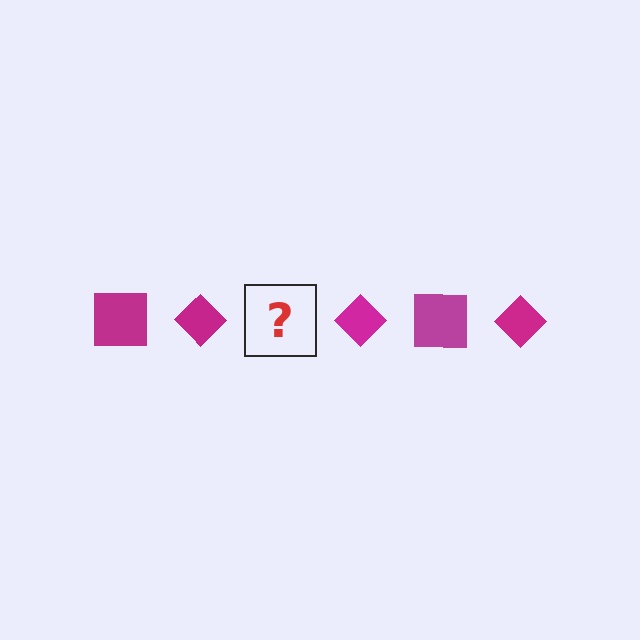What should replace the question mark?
The question mark should be replaced with a magenta square.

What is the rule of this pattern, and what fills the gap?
The rule is that the pattern cycles through square, diamond shapes in magenta. The gap should be filled with a magenta square.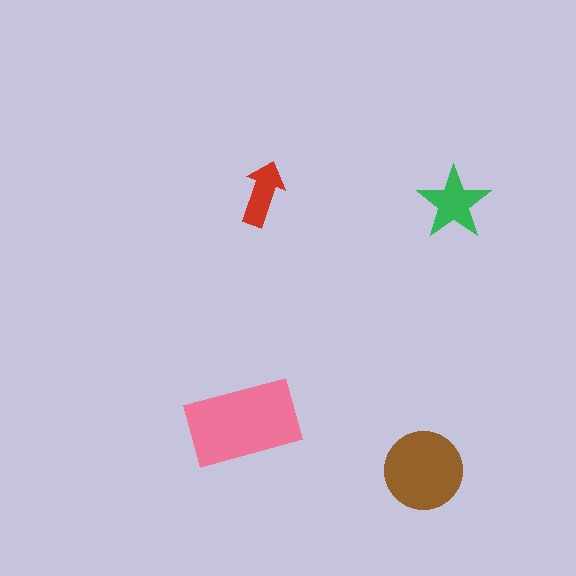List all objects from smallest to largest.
The red arrow, the green star, the brown circle, the pink rectangle.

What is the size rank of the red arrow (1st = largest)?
4th.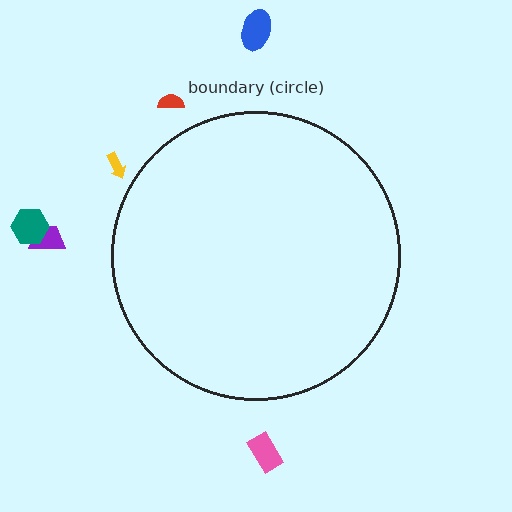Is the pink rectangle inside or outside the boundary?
Outside.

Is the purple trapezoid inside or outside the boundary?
Outside.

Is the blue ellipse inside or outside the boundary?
Outside.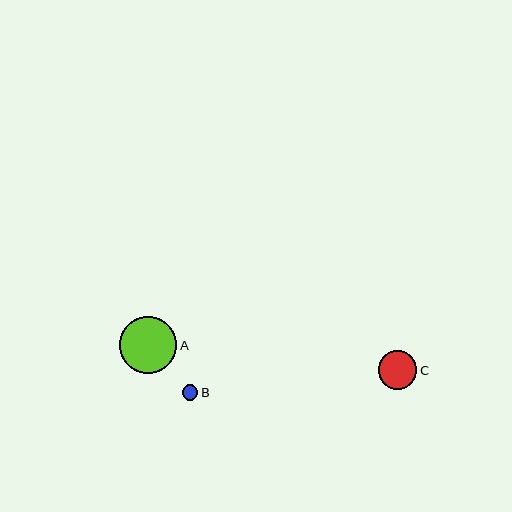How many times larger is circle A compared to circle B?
Circle A is approximately 3.8 times the size of circle B.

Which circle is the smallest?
Circle B is the smallest with a size of approximately 15 pixels.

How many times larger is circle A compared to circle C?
Circle A is approximately 1.5 times the size of circle C.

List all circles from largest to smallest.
From largest to smallest: A, C, B.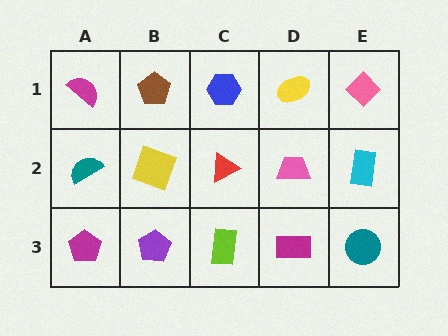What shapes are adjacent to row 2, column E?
A pink diamond (row 1, column E), a teal circle (row 3, column E), a pink trapezoid (row 2, column D).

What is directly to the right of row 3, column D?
A teal circle.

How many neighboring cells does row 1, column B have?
3.